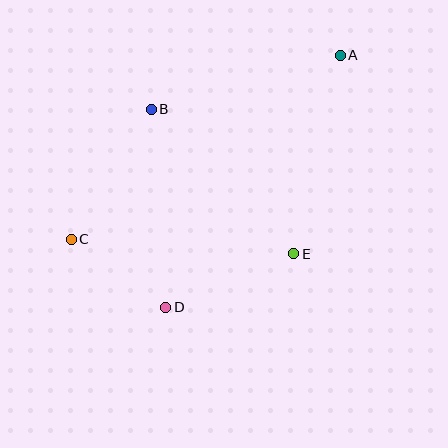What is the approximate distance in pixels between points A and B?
The distance between A and B is approximately 197 pixels.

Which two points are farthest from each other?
Points A and C are farthest from each other.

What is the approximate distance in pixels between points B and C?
The distance between B and C is approximately 153 pixels.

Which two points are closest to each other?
Points C and D are closest to each other.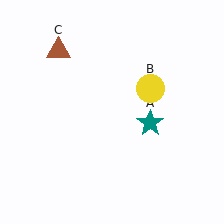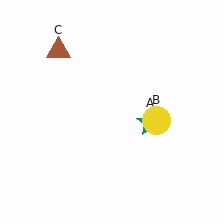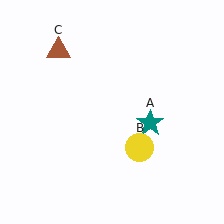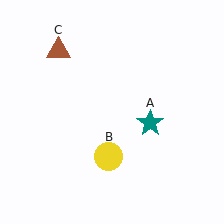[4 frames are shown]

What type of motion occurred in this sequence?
The yellow circle (object B) rotated clockwise around the center of the scene.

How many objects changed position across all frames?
1 object changed position: yellow circle (object B).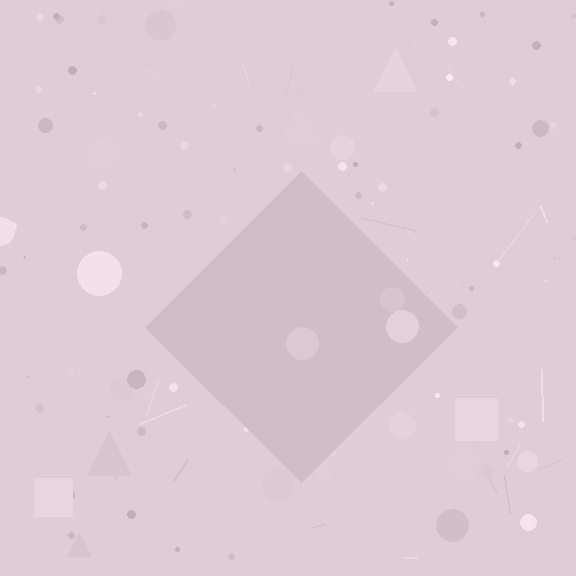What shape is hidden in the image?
A diamond is hidden in the image.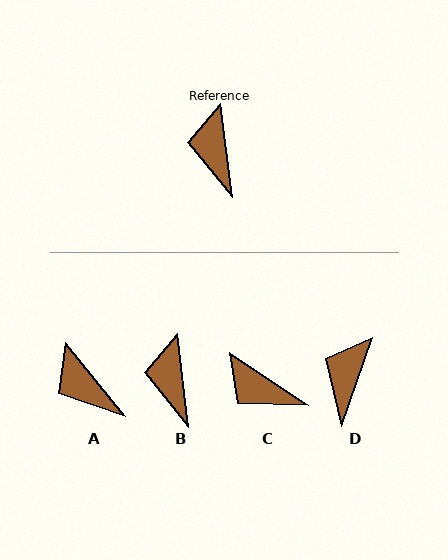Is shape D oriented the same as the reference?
No, it is off by about 26 degrees.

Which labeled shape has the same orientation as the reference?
B.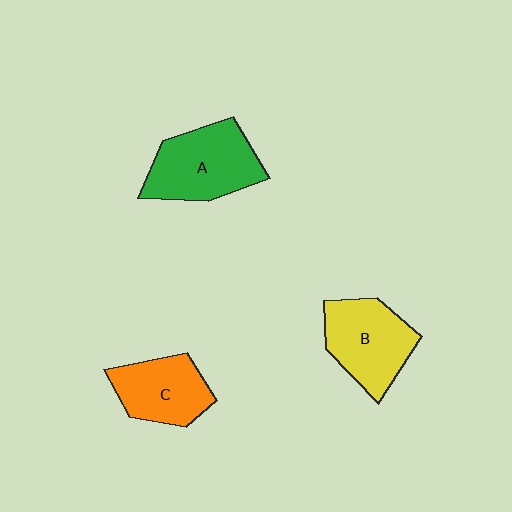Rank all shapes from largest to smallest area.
From largest to smallest: A (green), B (yellow), C (orange).